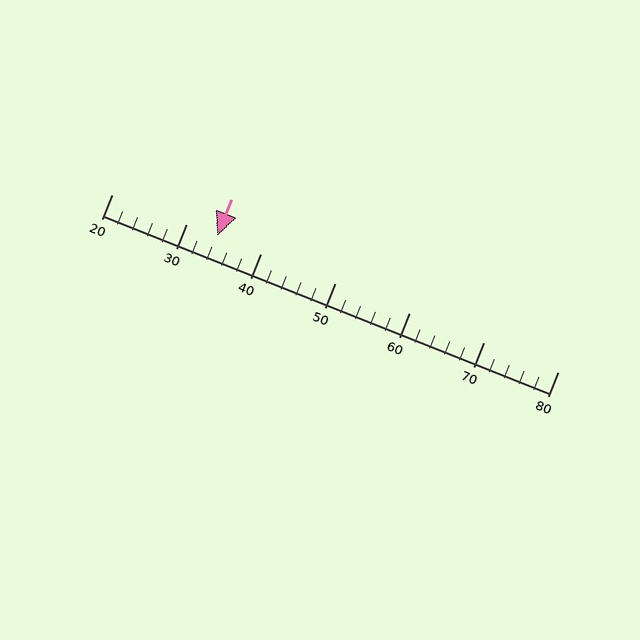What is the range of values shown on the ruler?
The ruler shows values from 20 to 80.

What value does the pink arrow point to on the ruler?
The pink arrow points to approximately 34.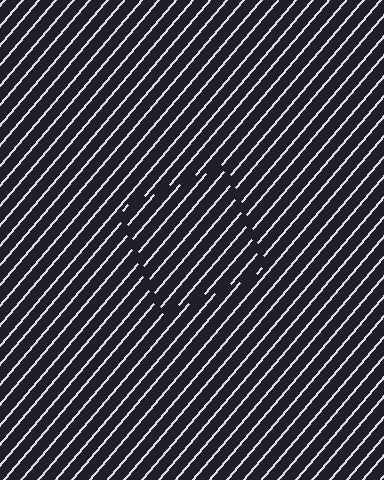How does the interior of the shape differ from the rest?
The interior of the shape contains the same grating, shifted by half a period — the contour is defined by the phase discontinuity where line-ends from the inner and outer gratings abut.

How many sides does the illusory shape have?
4 sides — the line-ends trace a square.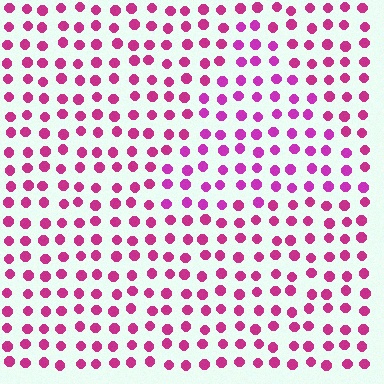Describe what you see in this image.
The image is filled with small magenta elements in a uniform arrangement. A triangle-shaped region is visible where the elements are tinted to a slightly different hue, forming a subtle color boundary.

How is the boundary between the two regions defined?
The boundary is defined purely by a slight shift in hue (about 19 degrees). Spacing, size, and orientation are identical on both sides.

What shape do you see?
I see a triangle.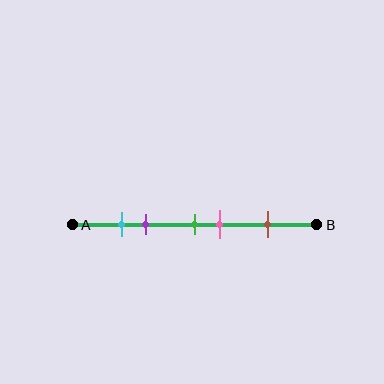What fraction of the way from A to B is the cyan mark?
The cyan mark is approximately 20% (0.2) of the way from A to B.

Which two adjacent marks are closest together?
The cyan and purple marks are the closest adjacent pair.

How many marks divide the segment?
There are 5 marks dividing the segment.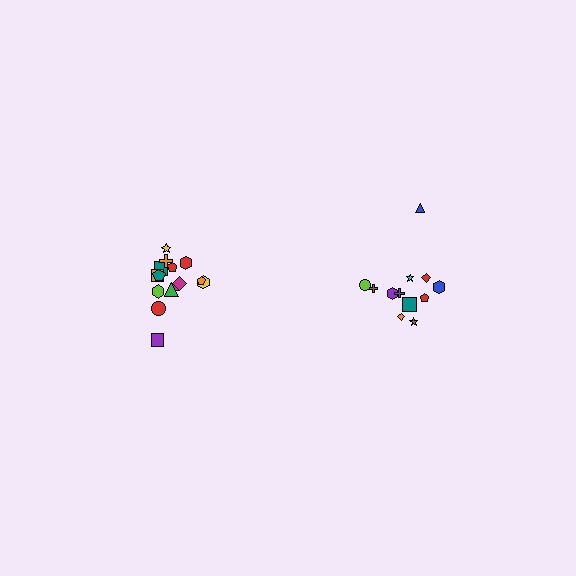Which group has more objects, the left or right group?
The left group.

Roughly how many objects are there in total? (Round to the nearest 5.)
Roughly 25 objects in total.